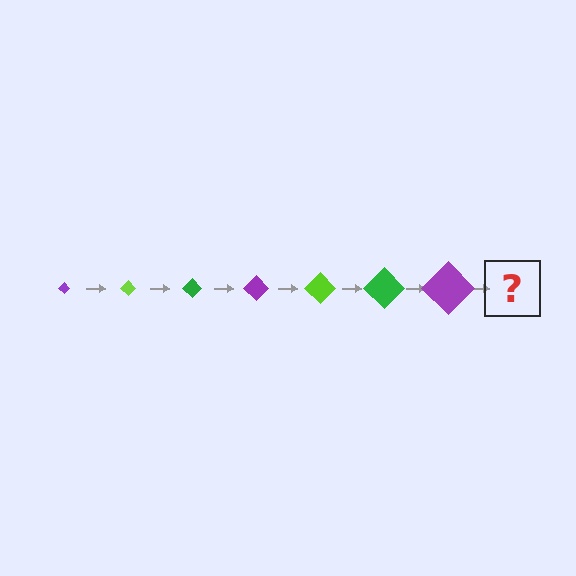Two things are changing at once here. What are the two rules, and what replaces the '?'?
The two rules are that the diamond grows larger each step and the color cycles through purple, lime, and green. The '?' should be a lime diamond, larger than the previous one.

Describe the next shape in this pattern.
It should be a lime diamond, larger than the previous one.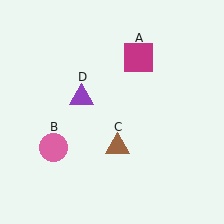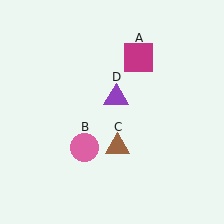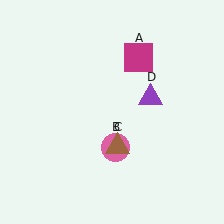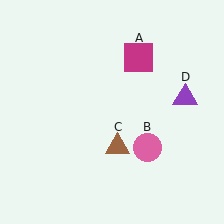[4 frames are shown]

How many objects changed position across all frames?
2 objects changed position: pink circle (object B), purple triangle (object D).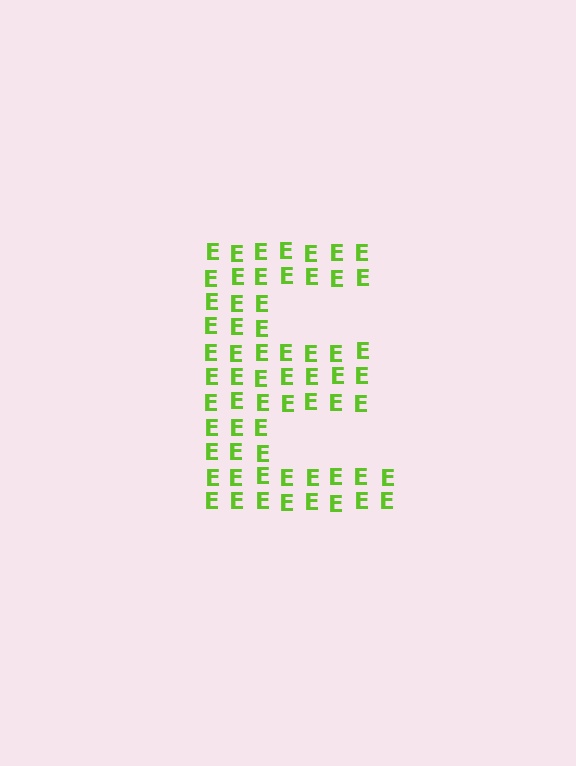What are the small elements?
The small elements are letter E's.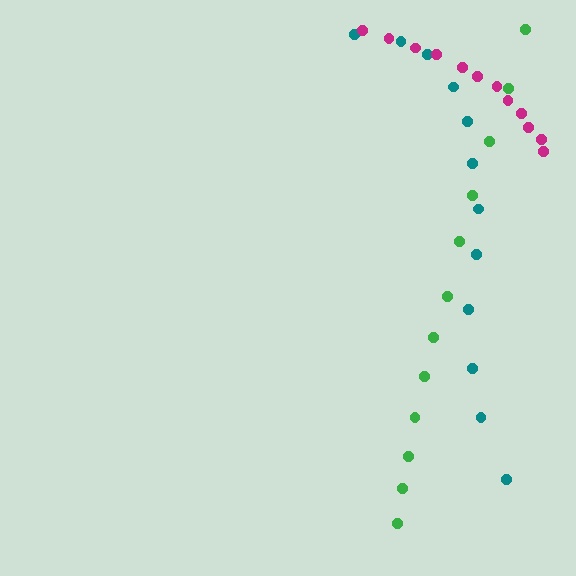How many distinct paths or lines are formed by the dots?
There are 3 distinct paths.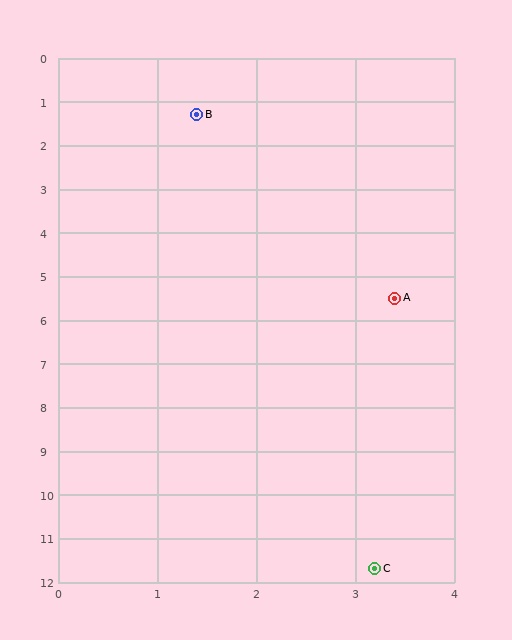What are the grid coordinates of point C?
Point C is at approximately (3.2, 11.7).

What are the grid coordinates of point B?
Point B is at approximately (1.4, 1.3).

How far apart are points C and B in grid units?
Points C and B are about 10.6 grid units apart.